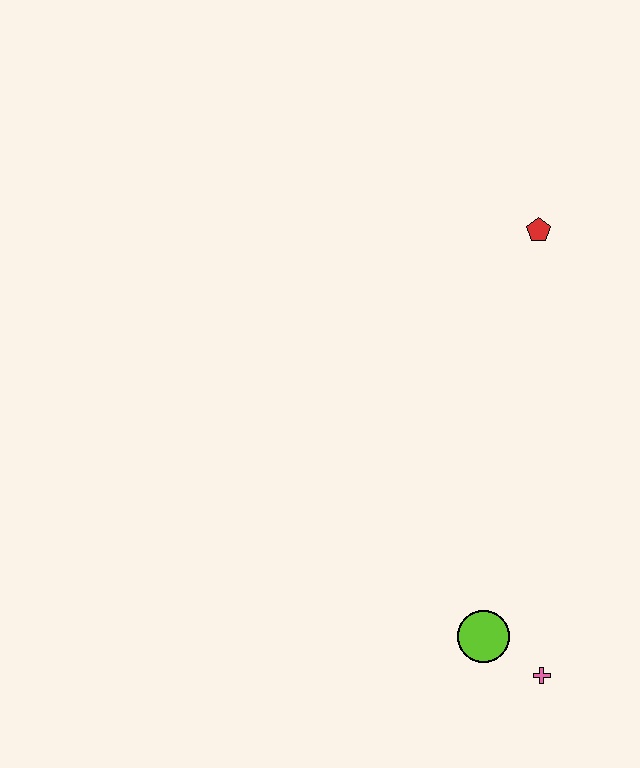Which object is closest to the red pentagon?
The lime circle is closest to the red pentagon.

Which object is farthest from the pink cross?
The red pentagon is farthest from the pink cross.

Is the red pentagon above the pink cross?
Yes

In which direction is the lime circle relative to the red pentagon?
The lime circle is below the red pentagon.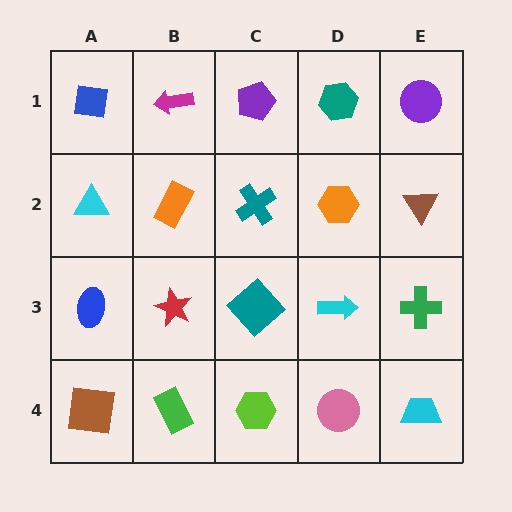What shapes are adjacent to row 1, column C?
A teal cross (row 2, column C), a magenta arrow (row 1, column B), a teal hexagon (row 1, column D).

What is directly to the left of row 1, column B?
A blue square.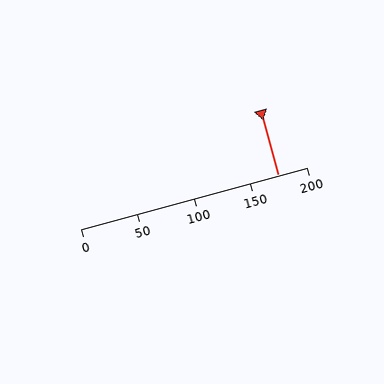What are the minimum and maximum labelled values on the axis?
The axis runs from 0 to 200.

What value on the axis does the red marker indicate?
The marker indicates approximately 175.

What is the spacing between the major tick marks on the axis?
The major ticks are spaced 50 apart.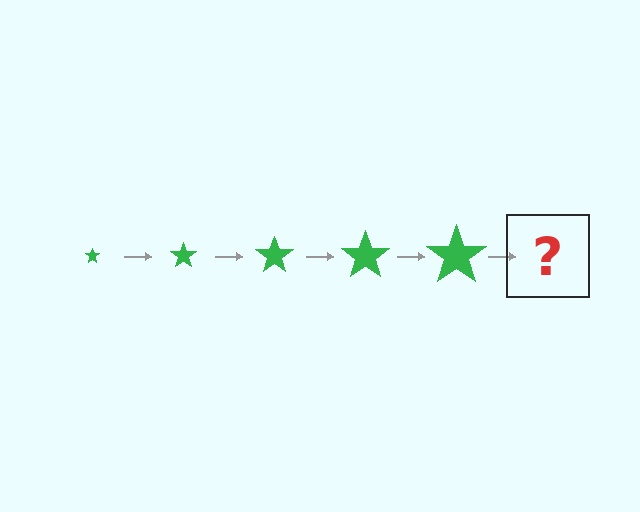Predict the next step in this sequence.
The next step is a green star, larger than the previous one.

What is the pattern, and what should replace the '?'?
The pattern is that the star gets progressively larger each step. The '?' should be a green star, larger than the previous one.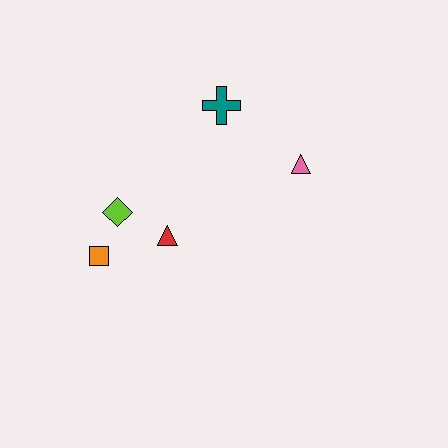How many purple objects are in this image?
There are no purple objects.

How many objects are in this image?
There are 5 objects.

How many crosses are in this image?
There is 1 cross.